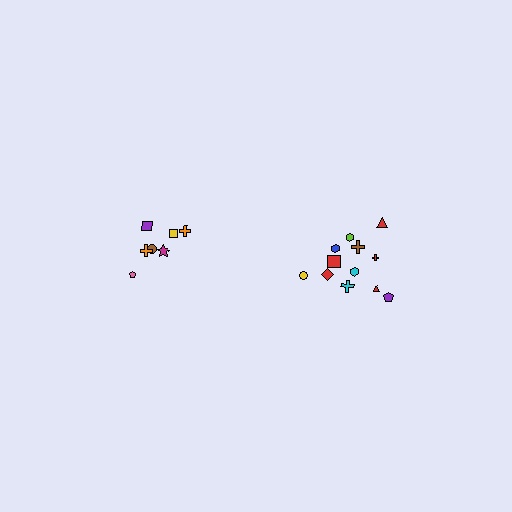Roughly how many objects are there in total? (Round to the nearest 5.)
Roughly 20 objects in total.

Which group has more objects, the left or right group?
The right group.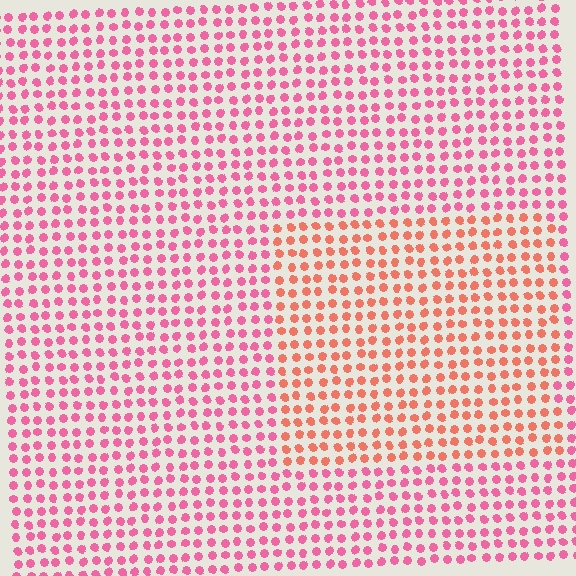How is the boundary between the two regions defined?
The boundary is defined purely by a slight shift in hue (about 34 degrees). Spacing, size, and orientation are identical on both sides.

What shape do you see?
I see a rectangle.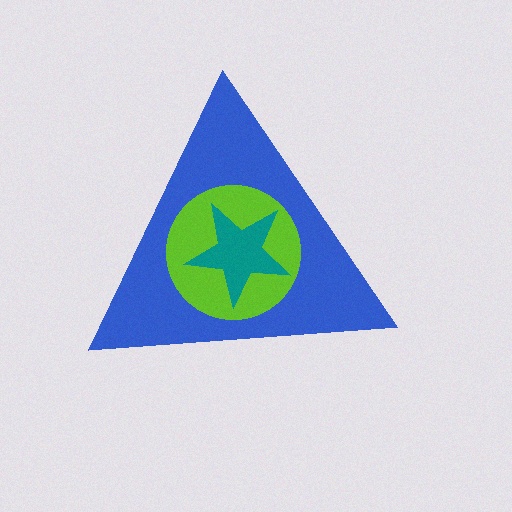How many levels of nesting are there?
3.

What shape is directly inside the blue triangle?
The lime circle.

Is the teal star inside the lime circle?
Yes.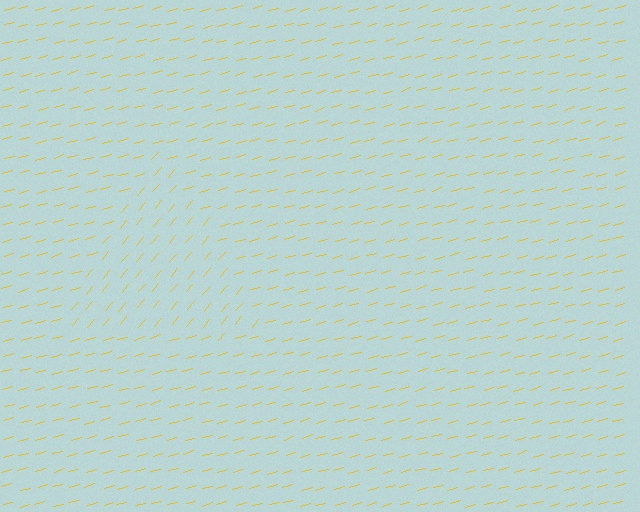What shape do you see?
I see a triangle.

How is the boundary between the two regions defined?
The boundary is defined purely by a change in line orientation (approximately 34 degrees difference). All lines are the same color and thickness.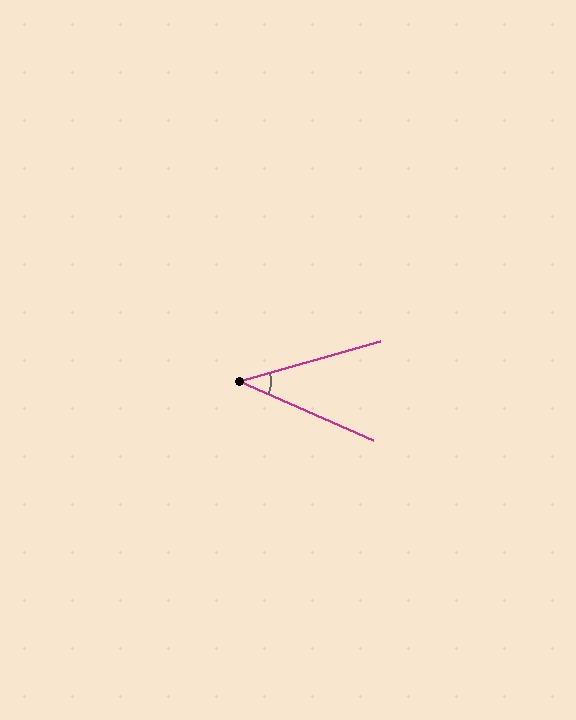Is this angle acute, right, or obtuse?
It is acute.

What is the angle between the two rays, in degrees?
Approximately 40 degrees.